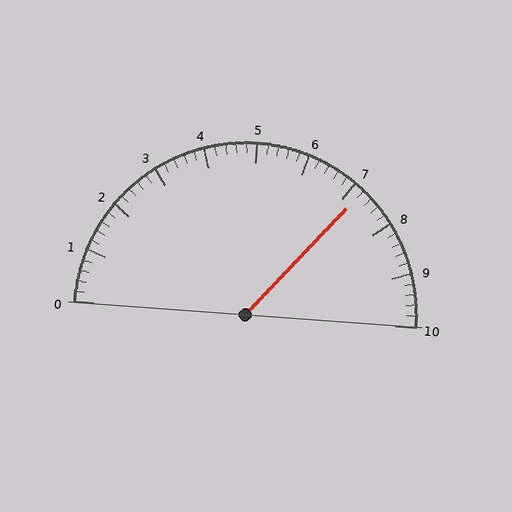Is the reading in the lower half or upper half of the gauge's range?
The reading is in the upper half of the range (0 to 10).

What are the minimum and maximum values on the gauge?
The gauge ranges from 0 to 10.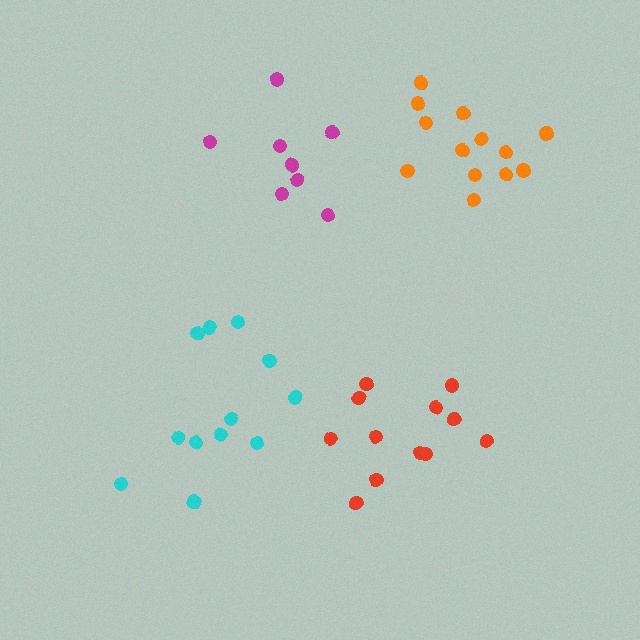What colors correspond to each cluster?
The clusters are colored: orange, red, magenta, cyan.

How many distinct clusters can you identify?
There are 4 distinct clusters.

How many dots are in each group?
Group 1: 13 dots, Group 2: 12 dots, Group 3: 8 dots, Group 4: 12 dots (45 total).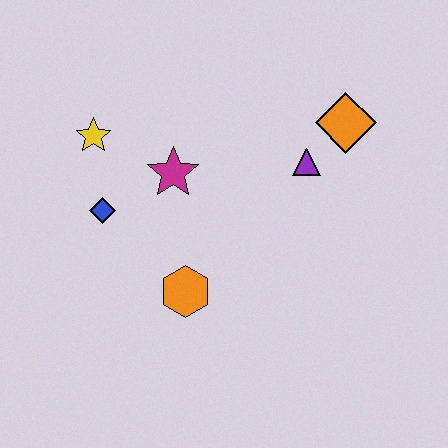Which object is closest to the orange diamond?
The purple triangle is closest to the orange diamond.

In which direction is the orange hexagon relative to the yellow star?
The orange hexagon is below the yellow star.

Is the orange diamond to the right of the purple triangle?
Yes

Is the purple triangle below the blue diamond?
No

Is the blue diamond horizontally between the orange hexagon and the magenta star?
No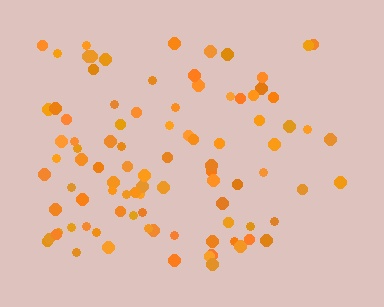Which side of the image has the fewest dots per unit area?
The right.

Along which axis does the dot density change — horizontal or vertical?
Horizontal.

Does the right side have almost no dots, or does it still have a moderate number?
Still a moderate number, just noticeably fewer than the left.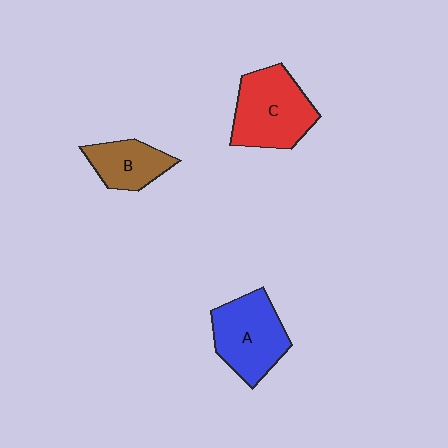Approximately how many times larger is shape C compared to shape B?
Approximately 1.7 times.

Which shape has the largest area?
Shape C (red).